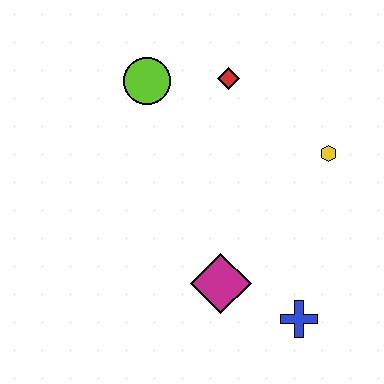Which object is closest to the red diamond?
The lime circle is closest to the red diamond.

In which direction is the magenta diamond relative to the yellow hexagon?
The magenta diamond is below the yellow hexagon.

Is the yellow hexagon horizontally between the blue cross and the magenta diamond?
No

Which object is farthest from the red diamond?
The blue cross is farthest from the red diamond.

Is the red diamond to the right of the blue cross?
No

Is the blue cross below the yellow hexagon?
Yes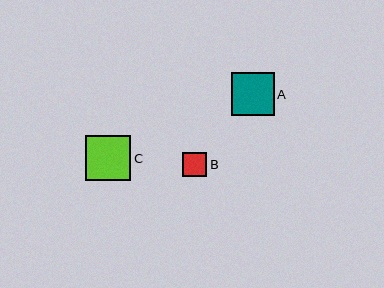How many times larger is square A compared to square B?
Square A is approximately 1.8 times the size of square B.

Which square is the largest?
Square C is the largest with a size of approximately 45 pixels.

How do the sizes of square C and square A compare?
Square C and square A are approximately the same size.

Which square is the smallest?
Square B is the smallest with a size of approximately 24 pixels.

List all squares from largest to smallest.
From largest to smallest: C, A, B.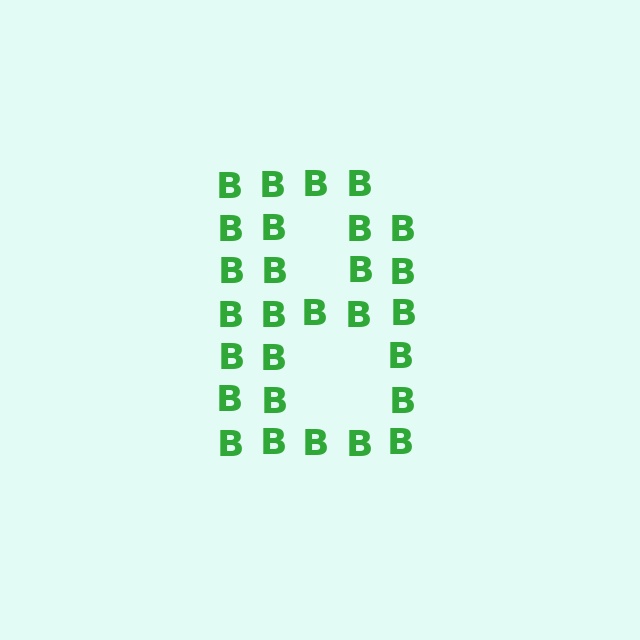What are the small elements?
The small elements are letter B's.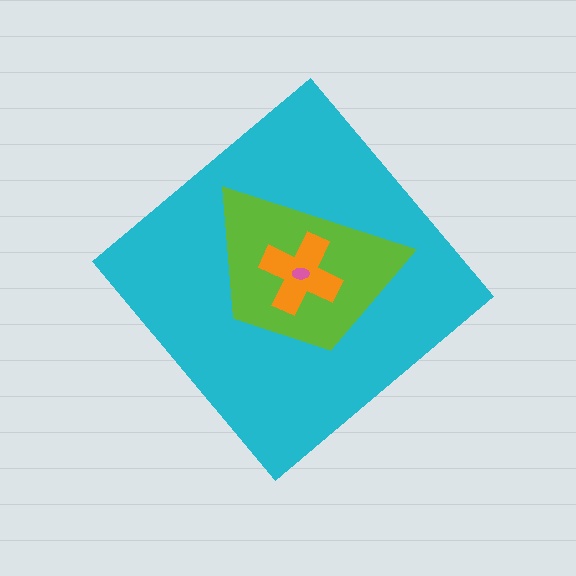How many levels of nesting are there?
4.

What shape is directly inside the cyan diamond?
The lime trapezoid.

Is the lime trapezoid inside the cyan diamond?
Yes.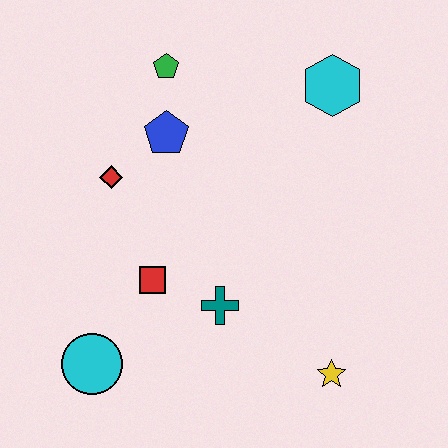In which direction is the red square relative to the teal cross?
The red square is to the left of the teal cross.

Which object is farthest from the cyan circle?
The cyan hexagon is farthest from the cyan circle.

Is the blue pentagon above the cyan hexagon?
No